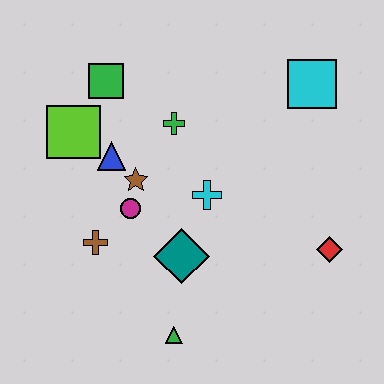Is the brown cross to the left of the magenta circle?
Yes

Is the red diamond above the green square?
No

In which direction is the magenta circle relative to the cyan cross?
The magenta circle is to the left of the cyan cross.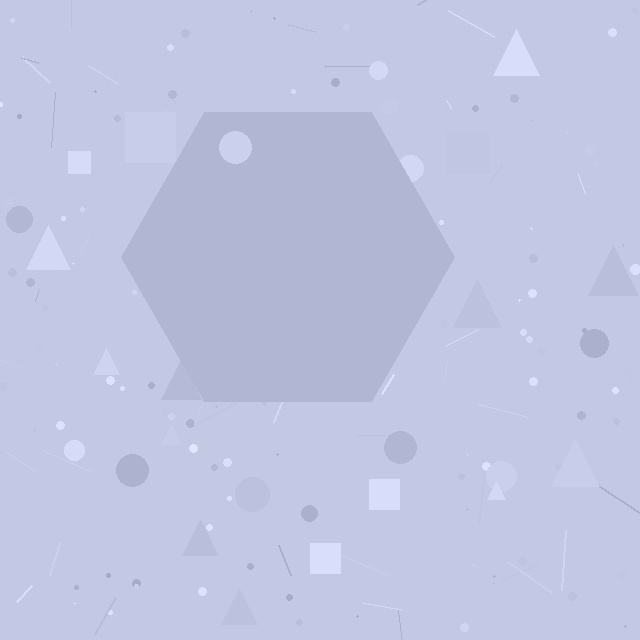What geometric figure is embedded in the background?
A hexagon is embedded in the background.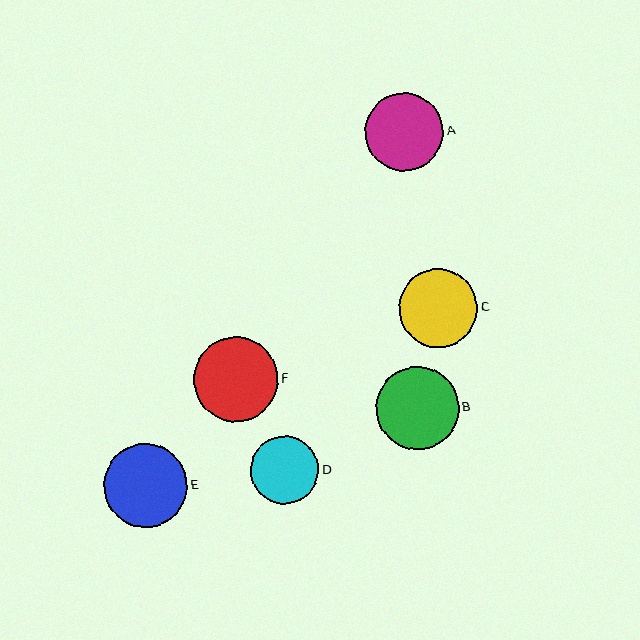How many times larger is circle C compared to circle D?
Circle C is approximately 1.2 times the size of circle D.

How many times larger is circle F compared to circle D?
Circle F is approximately 1.2 times the size of circle D.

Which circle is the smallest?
Circle D is the smallest with a size of approximately 68 pixels.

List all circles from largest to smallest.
From largest to smallest: F, E, B, C, A, D.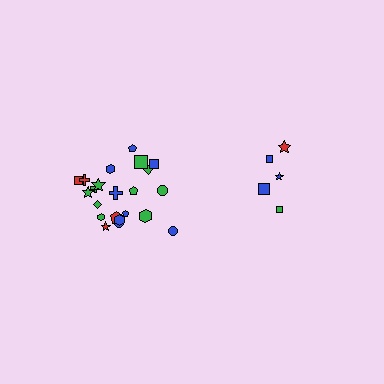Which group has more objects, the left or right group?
The left group.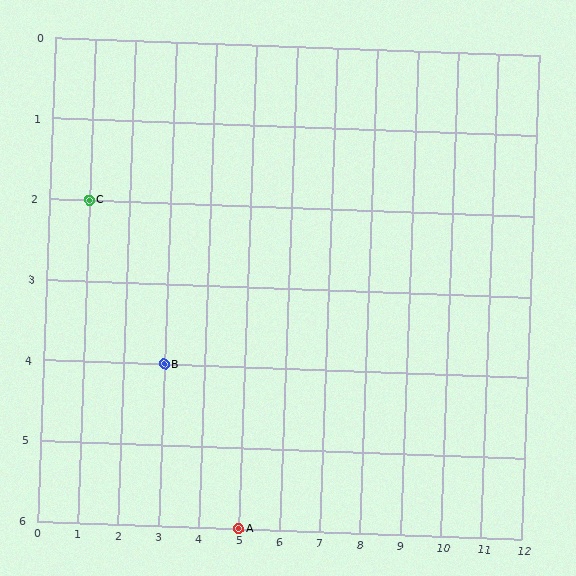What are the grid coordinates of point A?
Point A is at grid coordinates (5, 6).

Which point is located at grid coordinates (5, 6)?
Point A is at (5, 6).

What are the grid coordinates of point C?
Point C is at grid coordinates (1, 2).